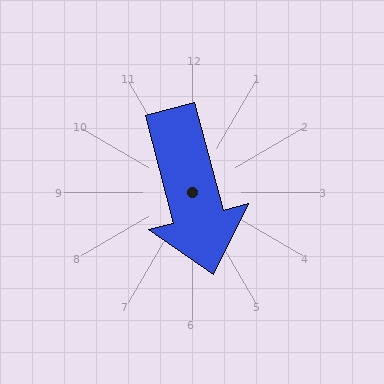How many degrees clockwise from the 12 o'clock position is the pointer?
Approximately 165 degrees.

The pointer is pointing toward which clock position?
Roughly 6 o'clock.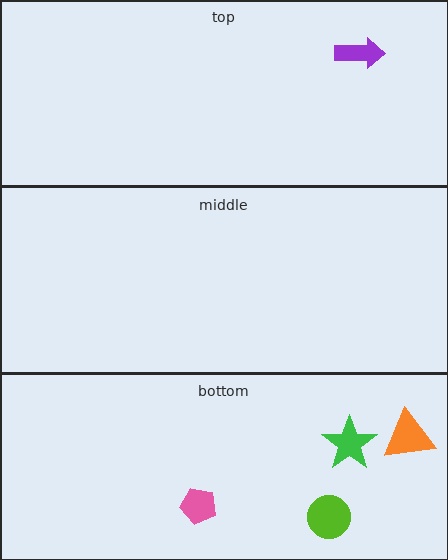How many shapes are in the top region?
1.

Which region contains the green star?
The bottom region.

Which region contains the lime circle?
The bottom region.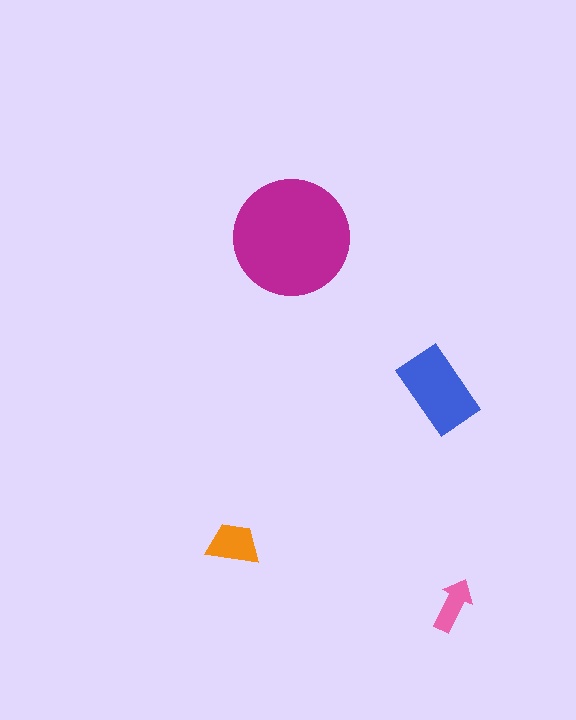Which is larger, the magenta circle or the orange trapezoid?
The magenta circle.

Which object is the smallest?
The pink arrow.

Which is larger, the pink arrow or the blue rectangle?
The blue rectangle.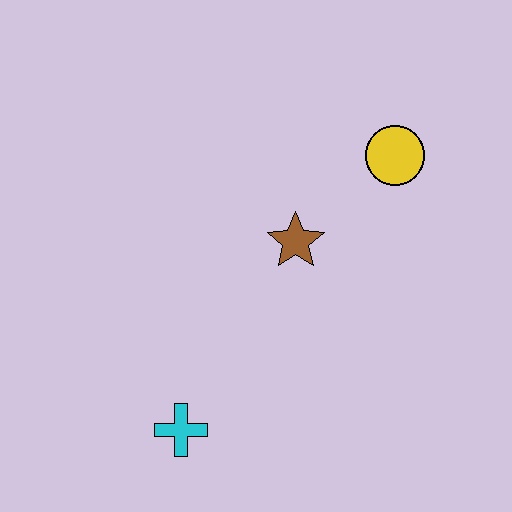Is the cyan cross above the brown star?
No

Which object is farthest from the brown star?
The cyan cross is farthest from the brown star.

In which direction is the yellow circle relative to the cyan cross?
The yellow circle is above the cyan cross.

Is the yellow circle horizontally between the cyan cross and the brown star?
No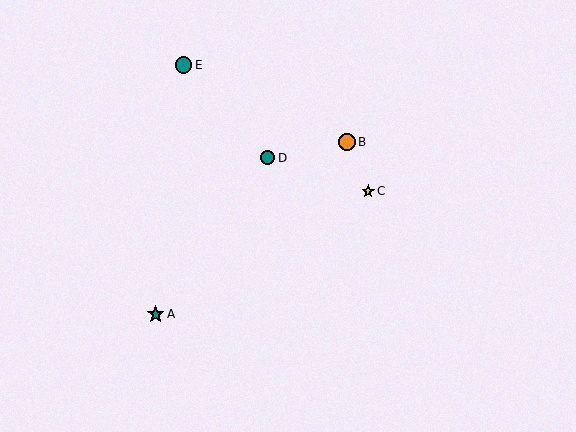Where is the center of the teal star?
The center of the teal star is at (156, 314).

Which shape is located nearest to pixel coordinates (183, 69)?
The teal circle (labeled E) at (184, 65) is nearest to that location.